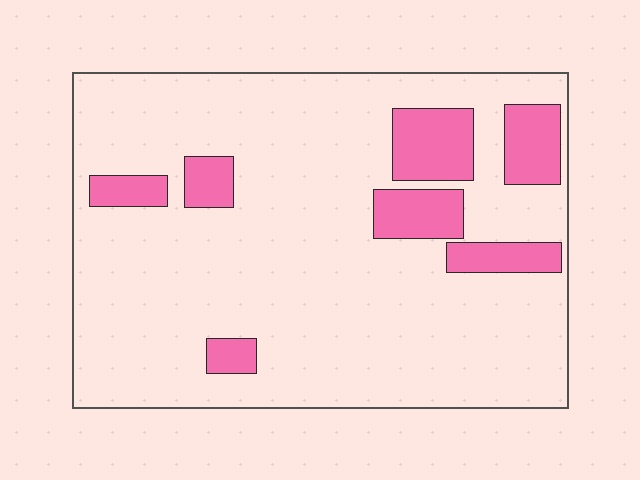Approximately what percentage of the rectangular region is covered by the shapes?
Approximately 15%.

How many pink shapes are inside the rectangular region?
7.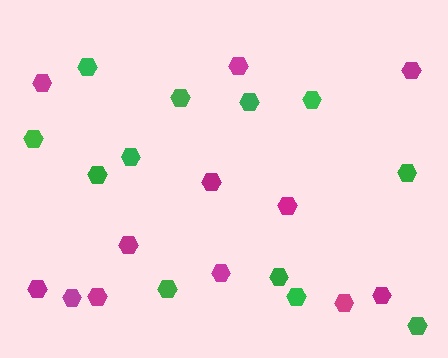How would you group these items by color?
There are 2 groups: one group of magenta hexagons (12) and one group of green hexagons (12).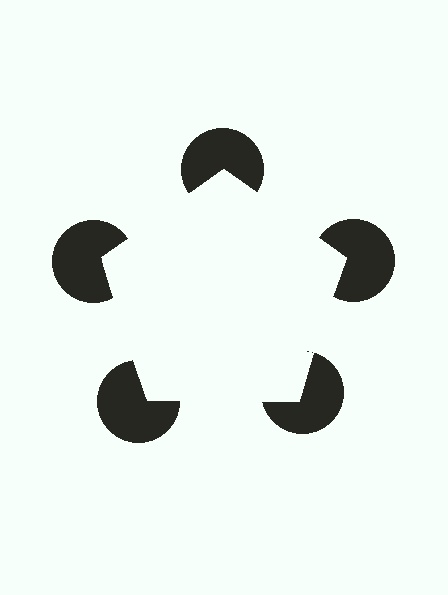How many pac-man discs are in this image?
There are 5 — one at each vertex of the illusory pentagon.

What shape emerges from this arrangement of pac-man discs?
An illusory pentagon — its edges are inferred from the aligned wedge cuts in the pac-man discs, not physically drawn.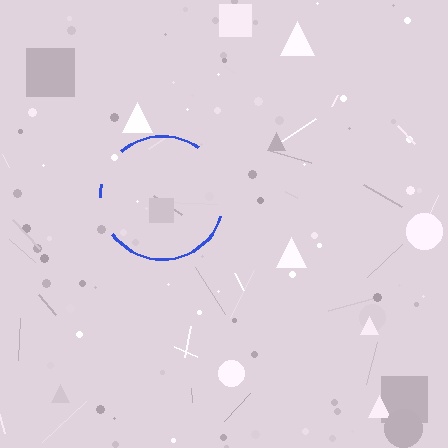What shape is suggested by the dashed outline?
The dashed outline suggests a circle.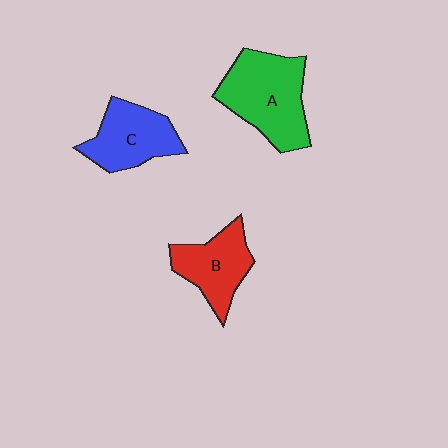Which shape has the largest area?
Shape A (green).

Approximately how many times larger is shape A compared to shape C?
Approximately 1.3 times.